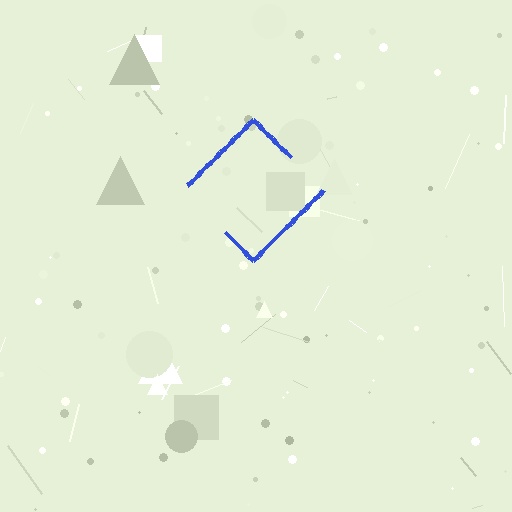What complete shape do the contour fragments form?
The contour fragments form a diamond.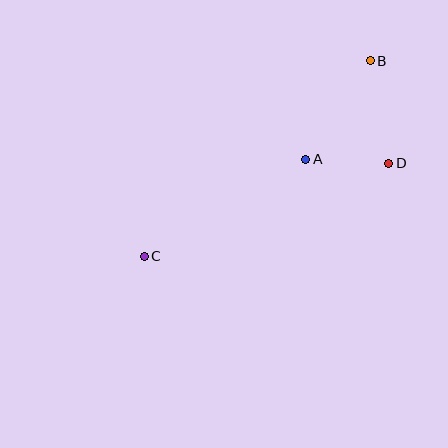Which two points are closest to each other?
Points A and D are closest to each other.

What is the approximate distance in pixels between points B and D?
The distance between B and D is approximately 104 pixels.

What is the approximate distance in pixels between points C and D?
The distance between C and D is approximately 261 pixels.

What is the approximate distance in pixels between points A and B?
The distance between A and B is approximately 118 pixels.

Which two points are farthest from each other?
Points B and C are farthest from each other.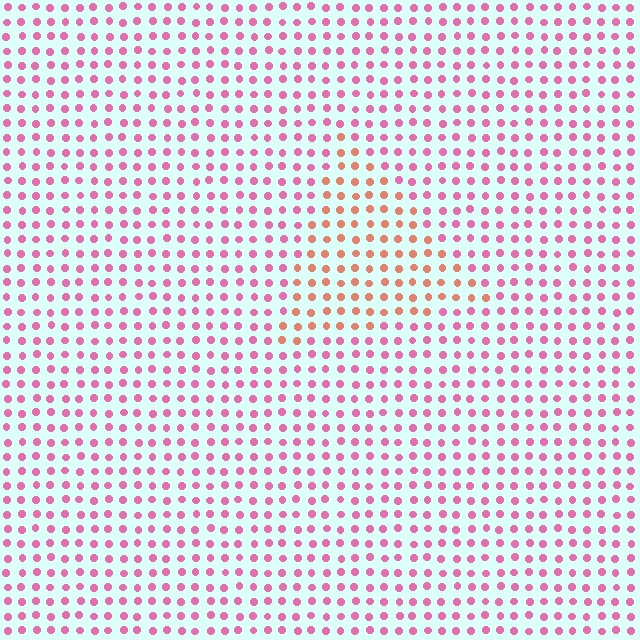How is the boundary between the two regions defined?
The boundary is defined purely by a slight shift in hue (about 43 degrees). Spacing, size, and orientation are identical on both sides.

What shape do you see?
I see a triangle.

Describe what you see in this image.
The image is filled with small pink elements in a uniform arrangement. A triangle-shaped region is visible where the elements are tinted to a slightly different hue, forming a subtle color boundary.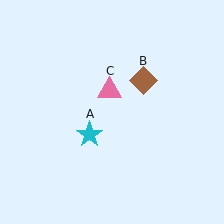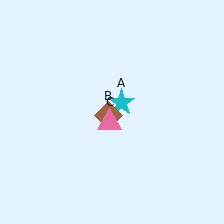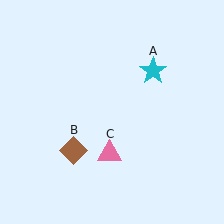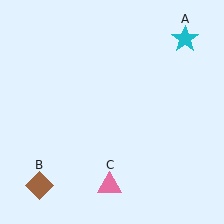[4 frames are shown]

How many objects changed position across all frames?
3 objects changed position: cyan star (object A), brown diamond (object B), pink triangle (object C).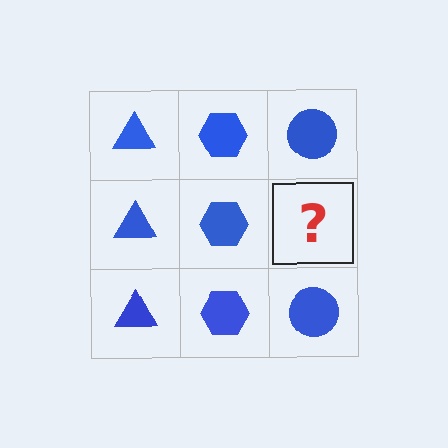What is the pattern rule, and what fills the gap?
The rule is that each column has a consistent shape. The gap should be filled with a blue circle.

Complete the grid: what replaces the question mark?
The question mark should be replaced with a blue circle.